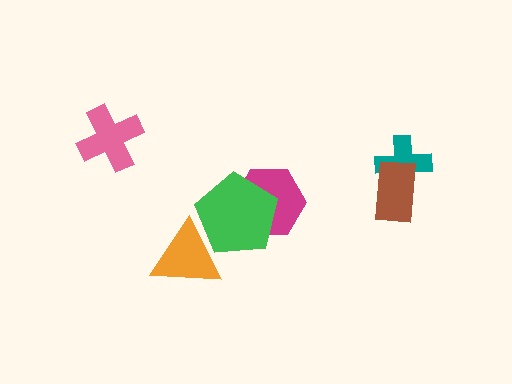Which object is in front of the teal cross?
The brown rectangle is in front of the teal cross.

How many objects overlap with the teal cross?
1 object overlaps with the teal cross.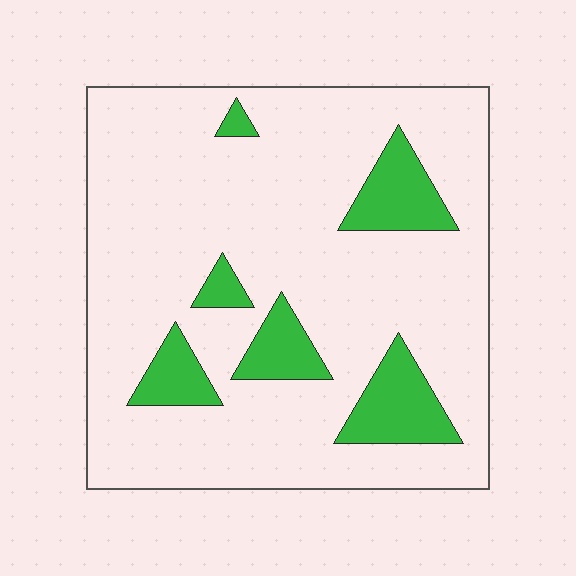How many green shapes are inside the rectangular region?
6.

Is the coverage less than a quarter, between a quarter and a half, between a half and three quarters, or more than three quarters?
Less than a quarter.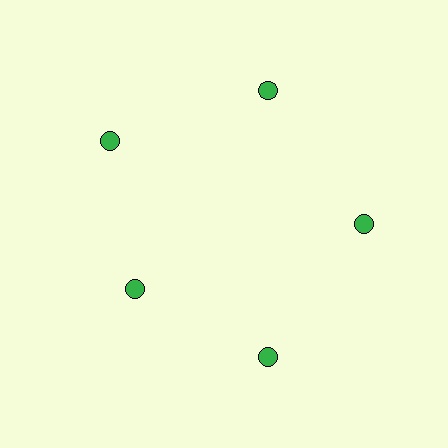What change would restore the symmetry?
The symmetry would be restored by moving it outward, back onto the ring so that all 5 circles sit at equal angles and equal distance from the center.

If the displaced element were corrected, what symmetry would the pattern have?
It would have 5-fold rotational symmetry — the pattern would map onto itself every 72 degrees.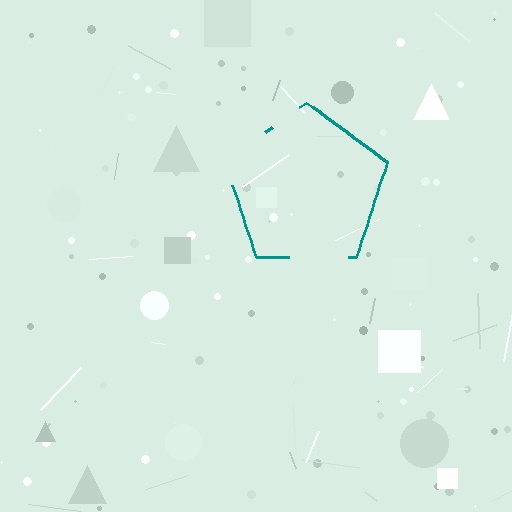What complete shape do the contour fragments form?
The contour fragments form a pentagon.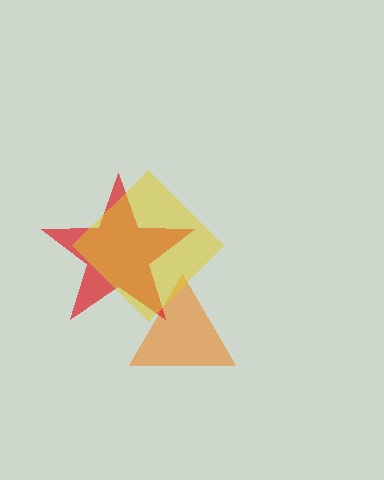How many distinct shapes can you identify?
There are 3 distinct shapes: an orange triangle, a red star, a yellow diamond.